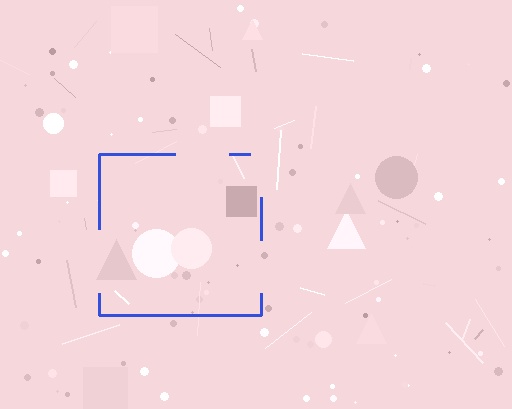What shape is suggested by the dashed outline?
The dashed outline suggests a square.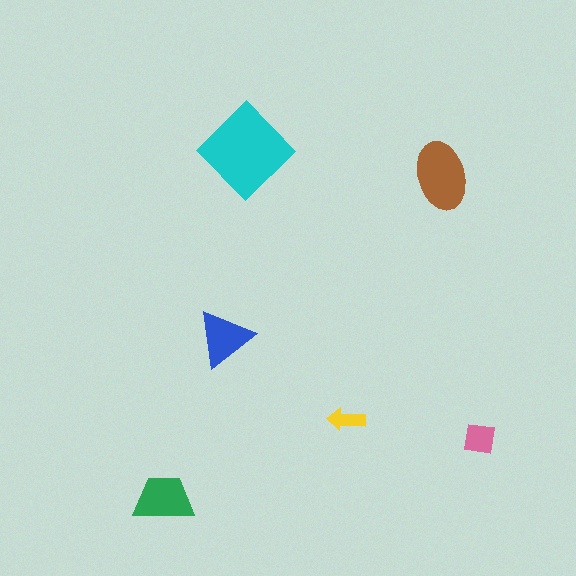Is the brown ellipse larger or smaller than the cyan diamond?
Smaller.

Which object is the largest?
The cyan diamond.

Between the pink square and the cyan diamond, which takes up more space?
The cyan diamond.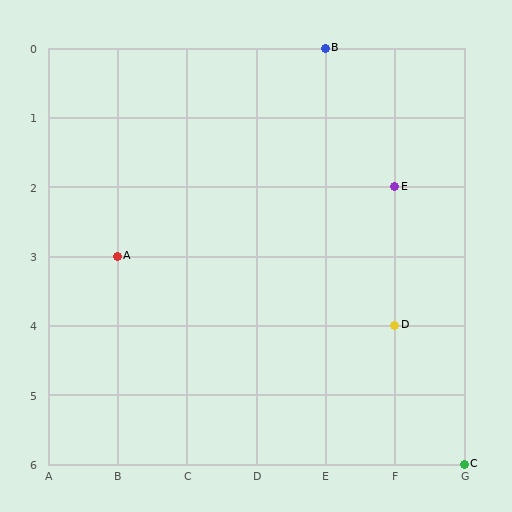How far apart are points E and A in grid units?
Points E and A are 4 columns and 1 row apart (about 4.1 grid units diagonally).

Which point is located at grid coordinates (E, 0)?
Point B is at (E, 0).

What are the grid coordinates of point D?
Point D is at grid coordinates (F, 4).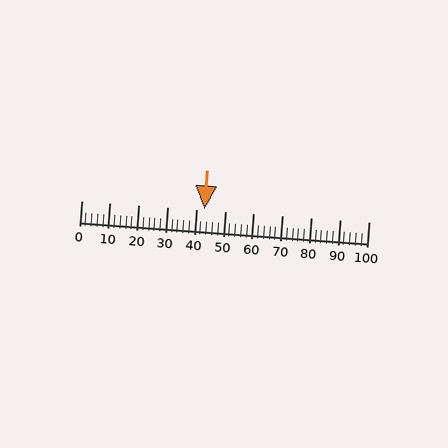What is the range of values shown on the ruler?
The ruler shows values from 0 to 100.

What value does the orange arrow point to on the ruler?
The orange arrow points to approximately 43.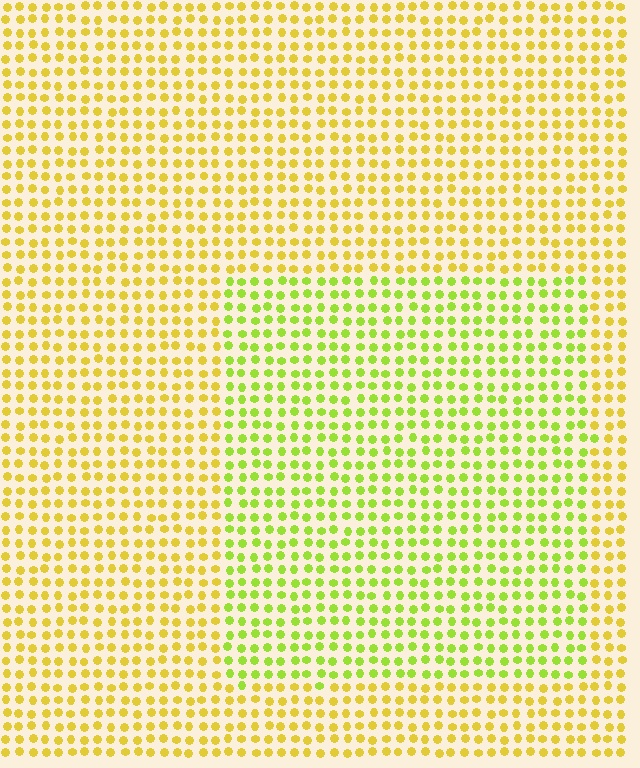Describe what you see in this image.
The image is filled with small yellow elements in a uniform arrangement. A rectangle-shaped region is visible where the elements are tinted to a slightly different hue, forming a subtle color boundary.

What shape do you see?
I see a rectangle.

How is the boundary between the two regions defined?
The boundary is defined purely by a slight shift in hue (about 34 degrees). Spacing, size, and orientation are identical on both sides.